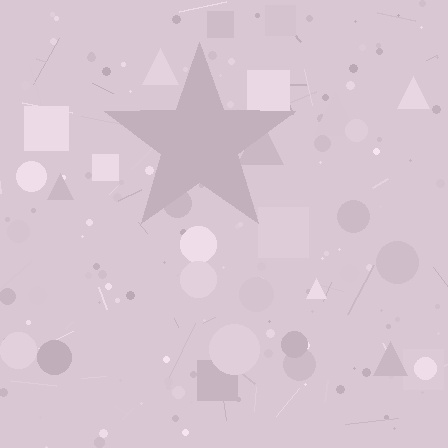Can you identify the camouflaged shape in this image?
The camouflaged shape is a star.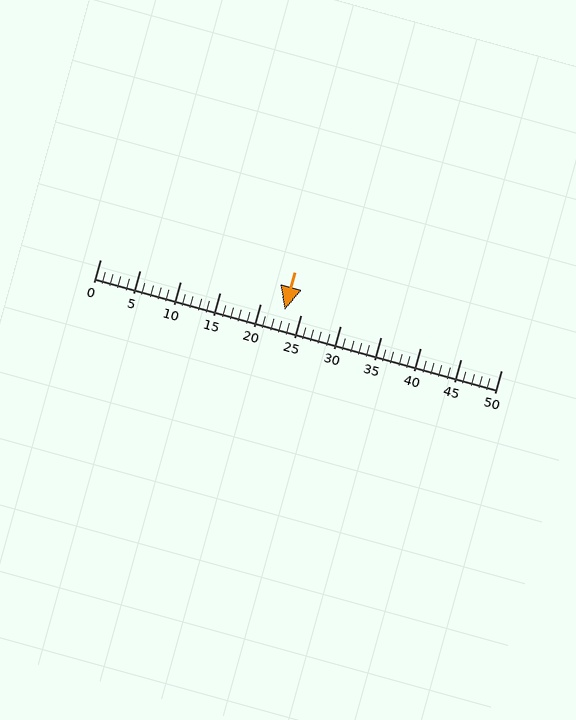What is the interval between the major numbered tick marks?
The major tick marks are spaced 5 units apart.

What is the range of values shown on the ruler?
The ruler shows values from 0 to 50.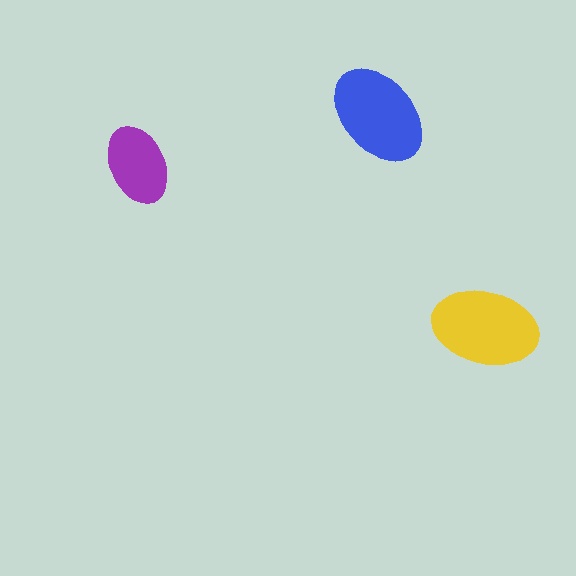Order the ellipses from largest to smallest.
the yellow one, the blue one, the purple one.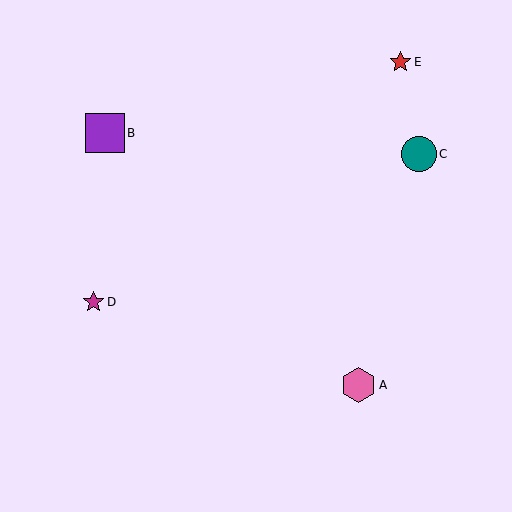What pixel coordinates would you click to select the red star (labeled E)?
Click at (400, 62) to select the red star E.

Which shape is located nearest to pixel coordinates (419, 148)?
The teal circle (labeled C) at (419, 154) is nearest to that location.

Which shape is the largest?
The purple square (labeled B) is the largest.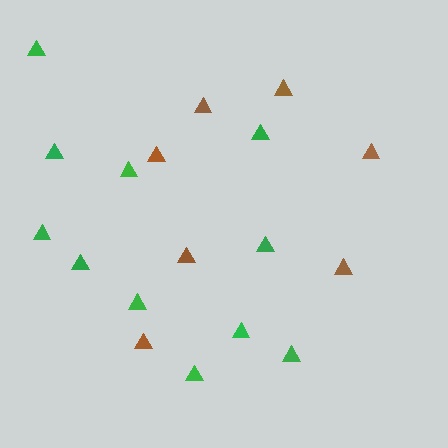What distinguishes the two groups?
There are 2 groups: one group of brown triangles (7) and one group of green triangles (11).